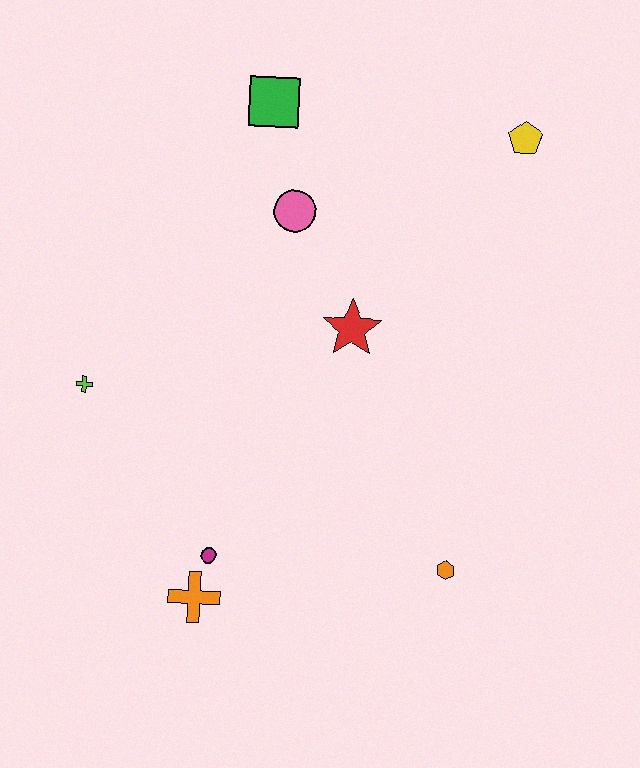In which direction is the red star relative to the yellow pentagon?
The red star is below the yellow pentagon.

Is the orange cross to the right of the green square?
No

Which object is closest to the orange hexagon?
The magenta circle is closest to the orange hexagon.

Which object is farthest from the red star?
The orange cross is farthest from the red star.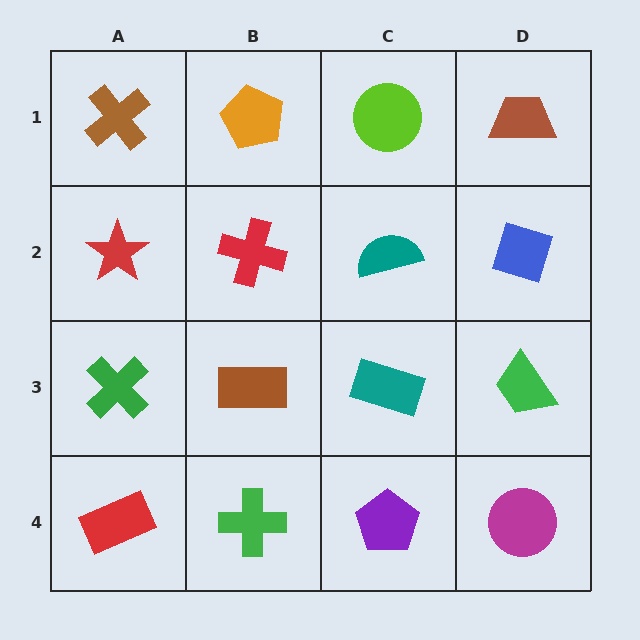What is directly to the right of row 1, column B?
A lime circle.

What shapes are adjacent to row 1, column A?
A red star (row 2, column A), an orange pentagon (row 1, column B).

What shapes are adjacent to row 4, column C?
A teal rectangle (row 3, column C), a green cross (row 4, column B), a magenta circle (row 4, column D).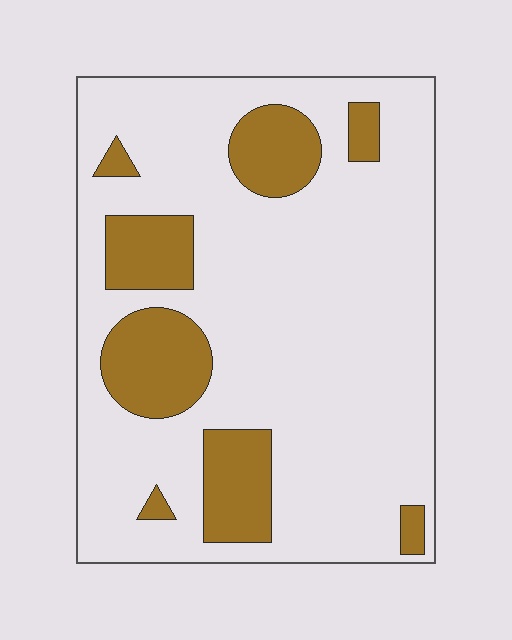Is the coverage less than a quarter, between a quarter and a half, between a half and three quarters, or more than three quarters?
Less than a quarter.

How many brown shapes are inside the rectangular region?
8.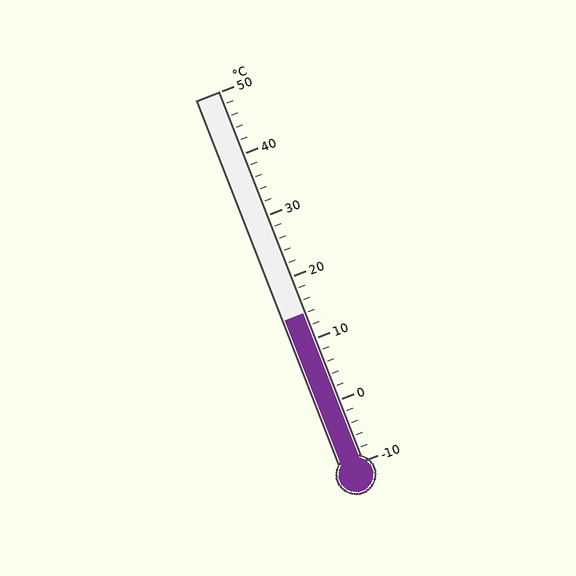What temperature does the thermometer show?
The thermometer shows approximately 14°C.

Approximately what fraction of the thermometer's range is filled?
The thermometer is filled to approximately 40% of its range.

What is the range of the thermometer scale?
The thermometer scale ranges from -10°C to 50°C.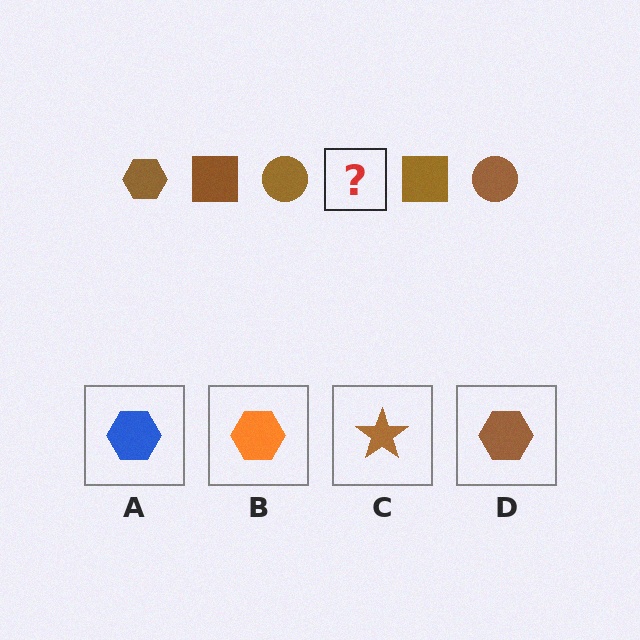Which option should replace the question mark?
Option D.